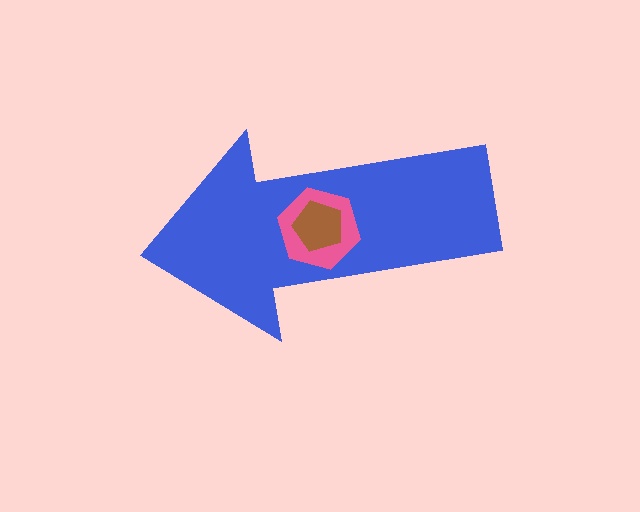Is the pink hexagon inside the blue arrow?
Yes.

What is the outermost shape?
The blue arrow.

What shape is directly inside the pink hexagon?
The brown pentagon.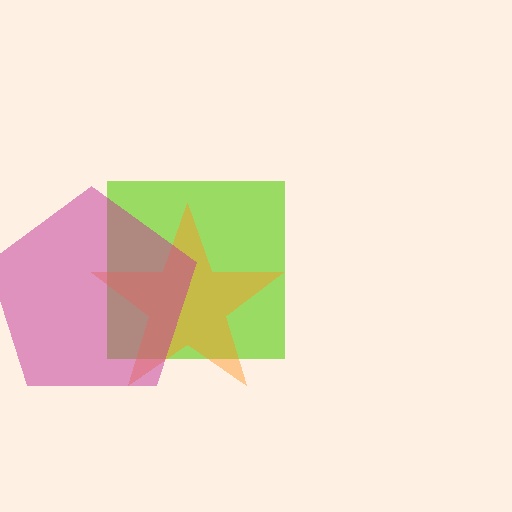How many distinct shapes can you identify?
There are 3 distinct shapes: a lime square, an orange star, a magenta pentagon.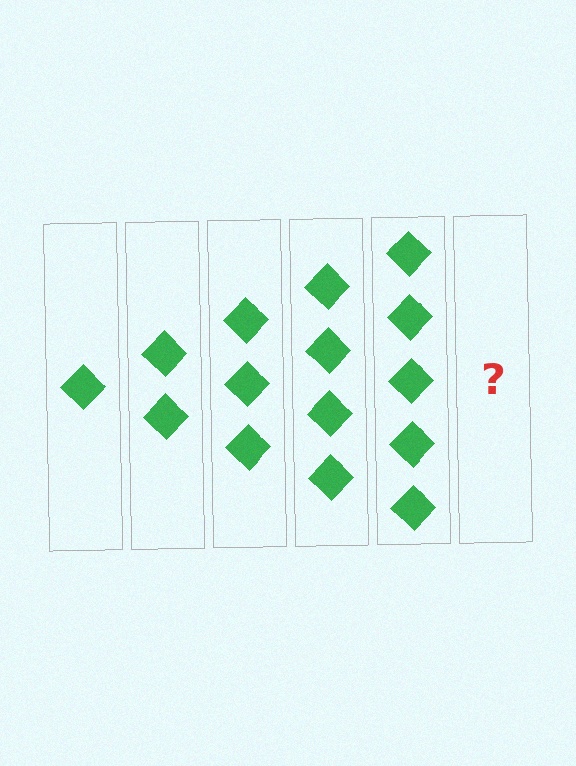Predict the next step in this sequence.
The next step is 6 diamonds.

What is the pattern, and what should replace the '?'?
The pattern is that each step adds one more diamond. The '?' should be 6 diamonds.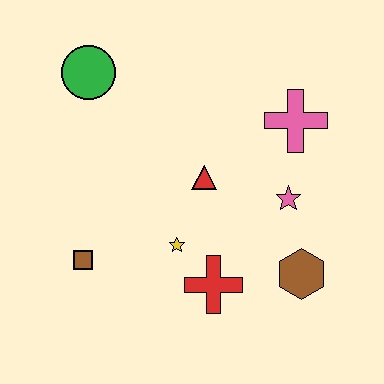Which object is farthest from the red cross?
The green circle is farthest from the red cross.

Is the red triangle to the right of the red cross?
No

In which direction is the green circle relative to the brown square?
The green circle is above the brown square.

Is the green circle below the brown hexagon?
No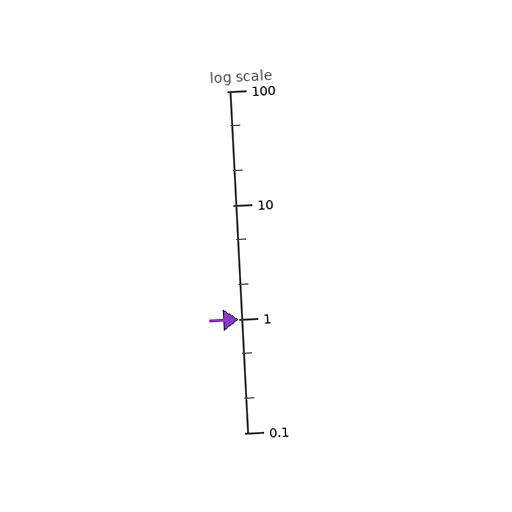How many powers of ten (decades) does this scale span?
The scale spans 3 decades, from 0.1 to 100.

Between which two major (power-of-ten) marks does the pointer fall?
The pointer is between 1 and 10.